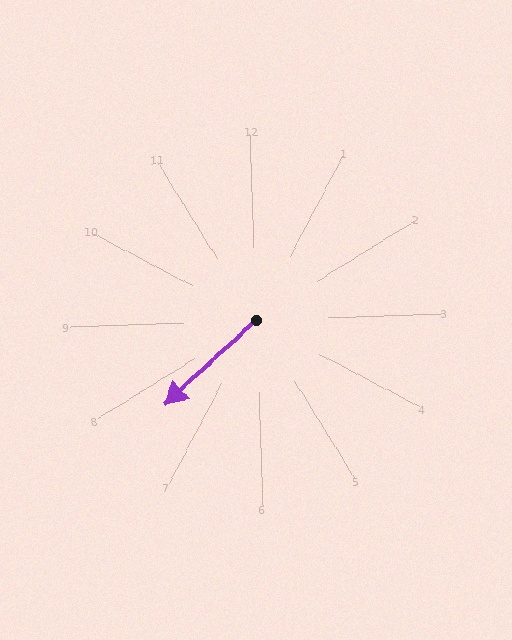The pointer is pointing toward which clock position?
Roughly 8 o'clock.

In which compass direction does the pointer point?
Southwest.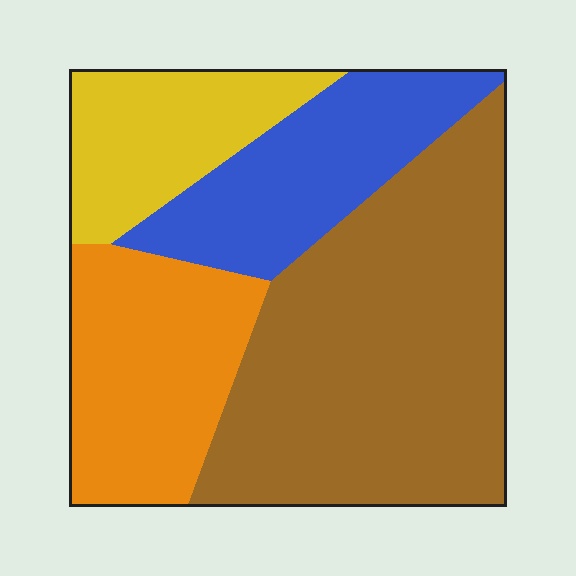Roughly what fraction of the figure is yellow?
Yellow covers about 15% of the figure.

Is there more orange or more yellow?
Orange.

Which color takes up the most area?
Brown, at roughly 45%.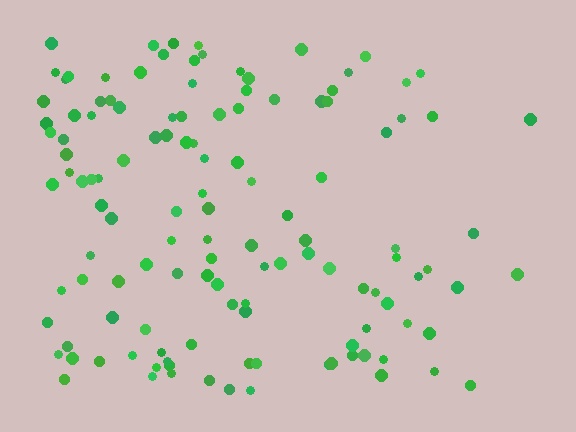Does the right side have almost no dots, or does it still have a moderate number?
Still a moderate number, just noticeably fewer than the left.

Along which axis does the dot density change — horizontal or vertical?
Horizontal.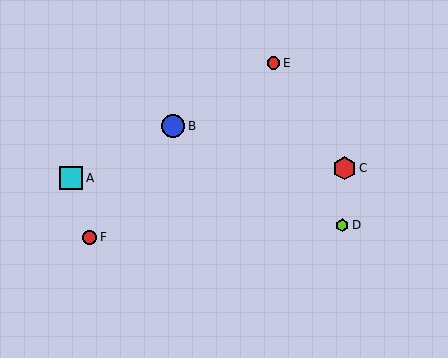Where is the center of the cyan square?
The center of the cyan square is at (71, 178).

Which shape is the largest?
The cyan square (labeled A) is the largest.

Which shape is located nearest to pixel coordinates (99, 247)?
The red circle (labeled F) at (90, 237) is nearest to that location.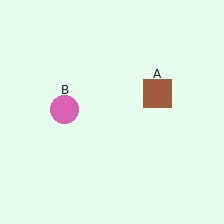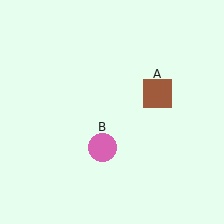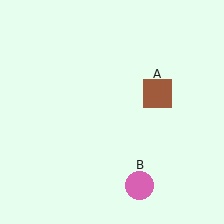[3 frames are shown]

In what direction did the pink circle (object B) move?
The pink circle (object B) moved down and to the right.